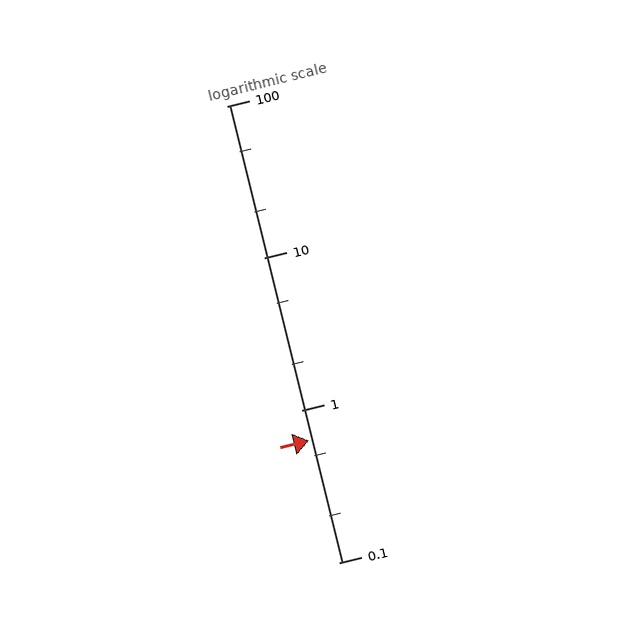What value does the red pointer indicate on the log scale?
The pointer indicates approximately 0.63.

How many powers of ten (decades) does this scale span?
The scale spans 3 decades, from 0.1 to 100.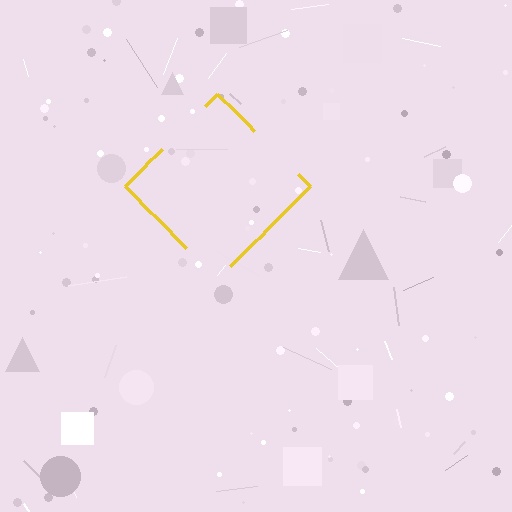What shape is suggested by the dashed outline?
The dashed outline suggests a diamond.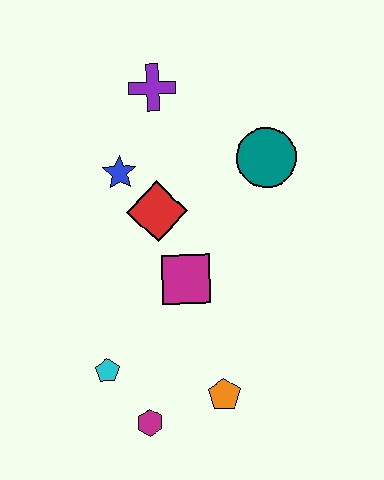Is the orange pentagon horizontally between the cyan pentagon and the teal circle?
Yes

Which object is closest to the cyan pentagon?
The magenta hexagon is closest to the cyan pentagon.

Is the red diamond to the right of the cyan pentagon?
Yes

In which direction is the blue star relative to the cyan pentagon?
The blue star is above the cyan pentagon.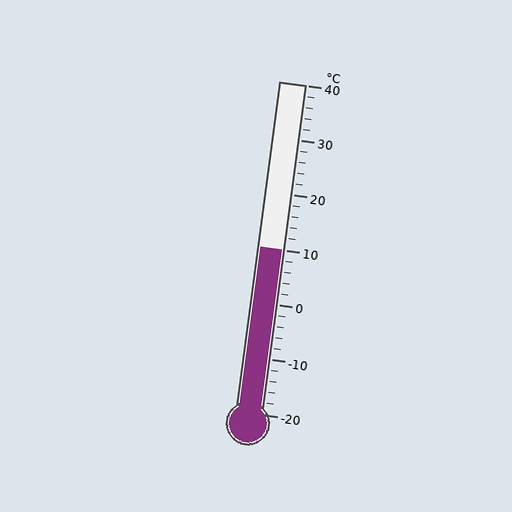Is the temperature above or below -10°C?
The temperature is above -10°C.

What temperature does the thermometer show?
The thermometer shows approximately 10°C.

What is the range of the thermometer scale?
The thermometer scale ranges from -20°C to 40°C.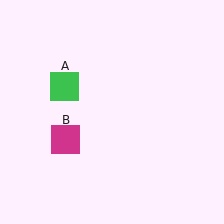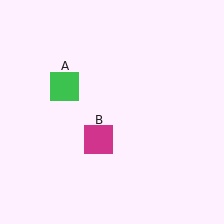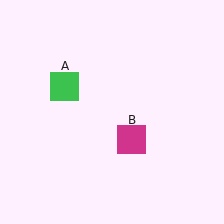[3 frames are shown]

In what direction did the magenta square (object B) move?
The magenta square (object B) moved right.